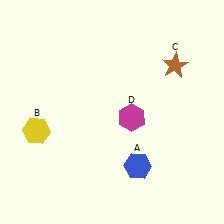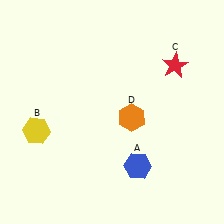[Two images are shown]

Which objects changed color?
C changed from brown to red. D changed from magenta to orange.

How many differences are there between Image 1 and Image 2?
There are 2 differences between the two images.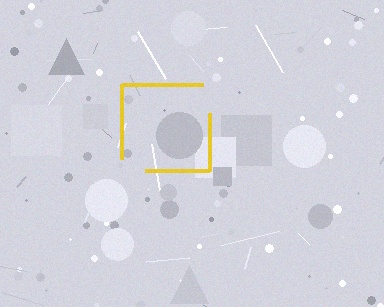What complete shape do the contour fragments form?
The contour fragments form a square.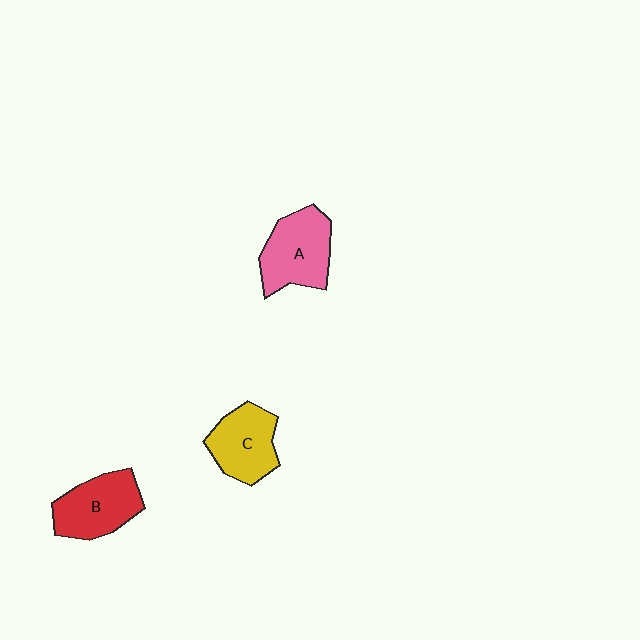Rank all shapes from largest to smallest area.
From largest to smallest: A (pink), B (red), C (yellow).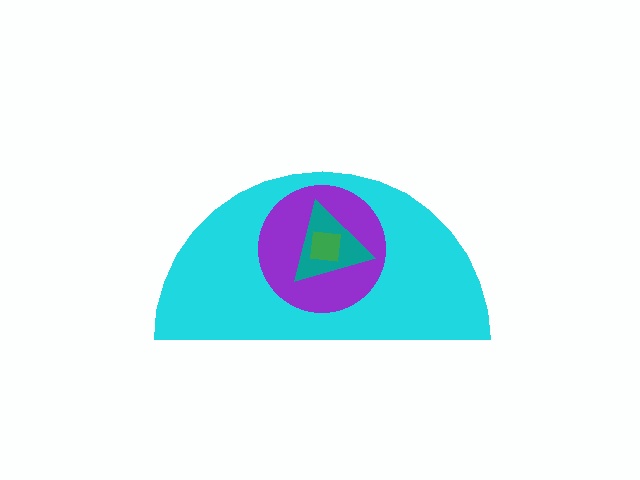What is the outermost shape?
The cyan semicircle.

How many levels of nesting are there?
4.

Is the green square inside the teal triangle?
Yes.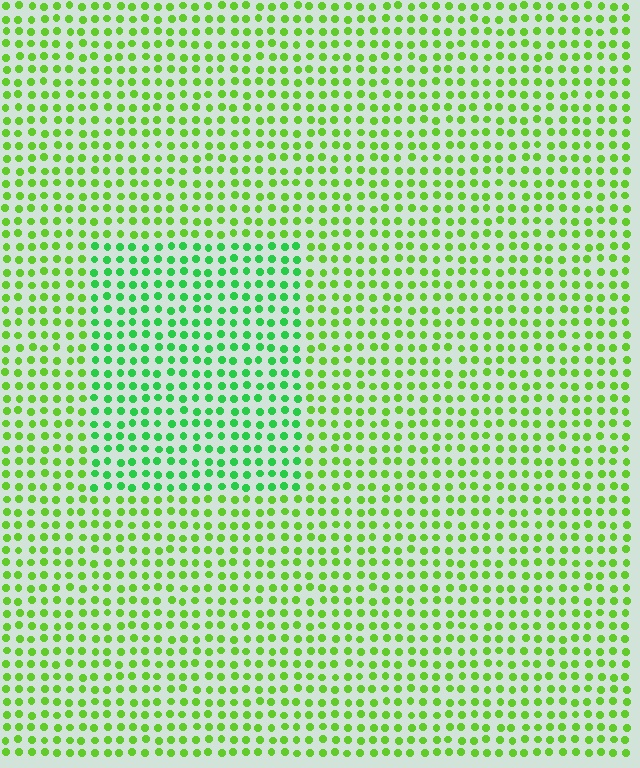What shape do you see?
I see a rectangle.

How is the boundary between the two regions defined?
The boundary is defined purely by a slight shift in hue (about 32 degrees). Spacing, size, and orientation are identical on both sides.